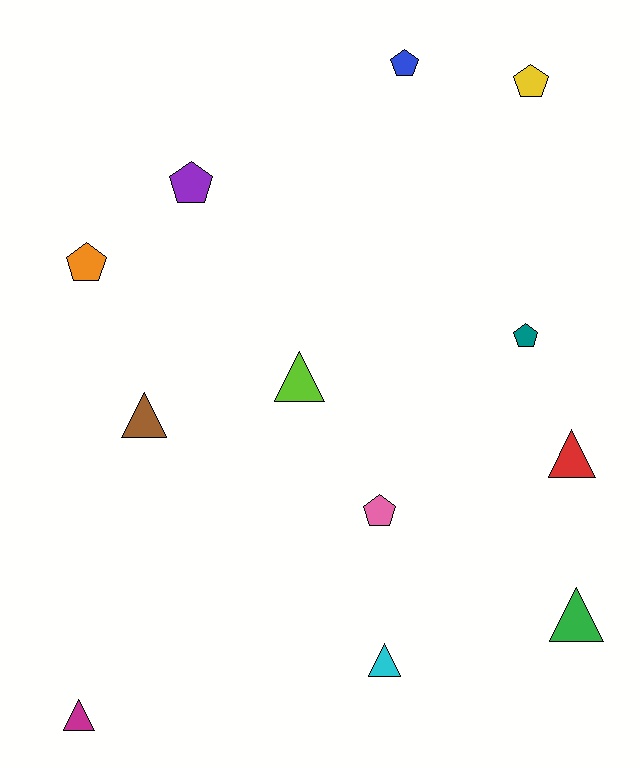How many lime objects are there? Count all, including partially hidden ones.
There is 1 lime object.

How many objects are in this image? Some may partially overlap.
There are 12 objects.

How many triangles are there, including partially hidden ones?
There are 6 triangles.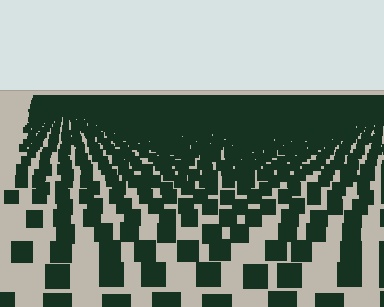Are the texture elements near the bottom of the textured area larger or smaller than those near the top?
Larger. Near the bottom, elements are closer to the viewer and appear at a bigger on-screen size.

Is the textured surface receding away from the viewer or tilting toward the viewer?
The surface is receding away from the viewer. Texture elements get smaller and denser toward the top.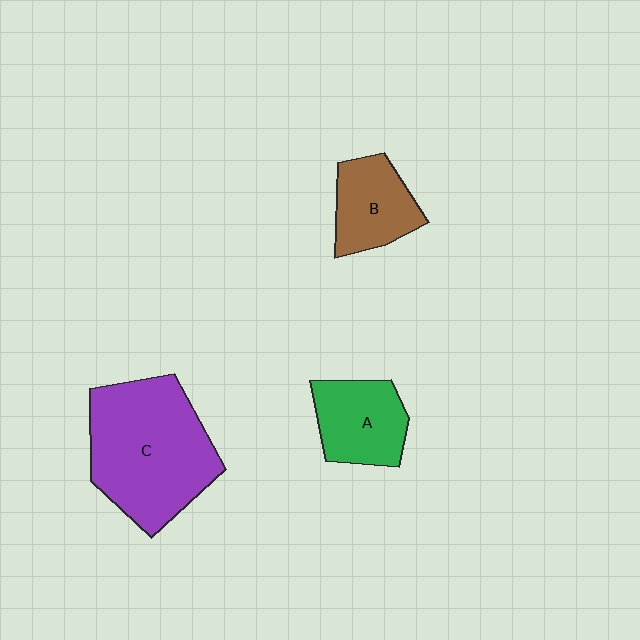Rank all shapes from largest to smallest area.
From largest to smallest: C (purple), A (green), B (brown).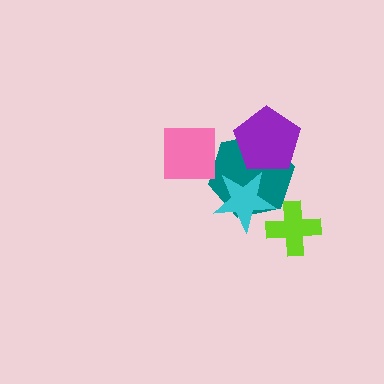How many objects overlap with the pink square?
0 objects overlap with the pink square.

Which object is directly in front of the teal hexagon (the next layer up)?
The cyan star is directly in front of the teal hexagon.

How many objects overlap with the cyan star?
1 object overlaps with the cyan star.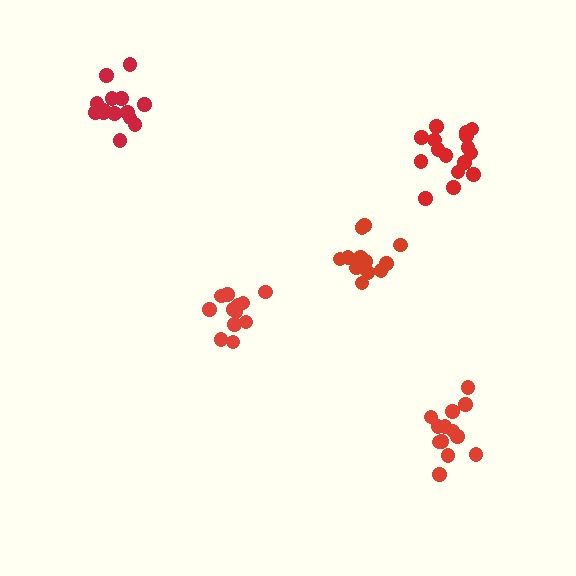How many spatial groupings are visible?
There are 5 spatial groupings.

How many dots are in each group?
Group 1: 12 dots, Group 2: 14 dots, Group 3: 13 dots, Group 4: 13 dots, Group 5: 16 dots (68 total).